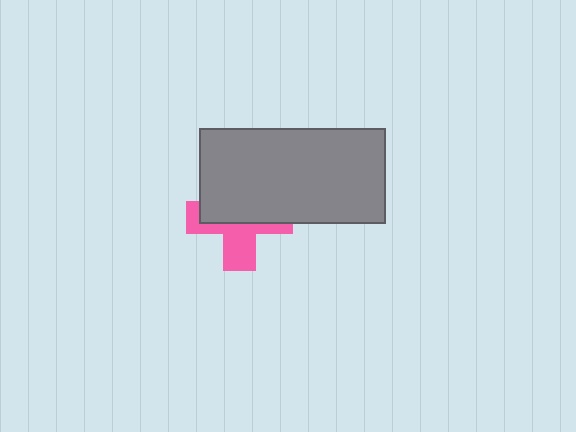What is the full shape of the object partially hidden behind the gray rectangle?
The partially hidden object is a pink cross.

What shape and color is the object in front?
The object in front is a gray rectangle.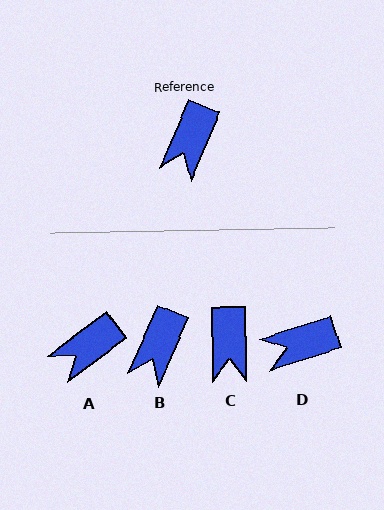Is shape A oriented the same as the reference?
No, it is off by about 29 degrees.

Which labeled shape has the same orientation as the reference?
B.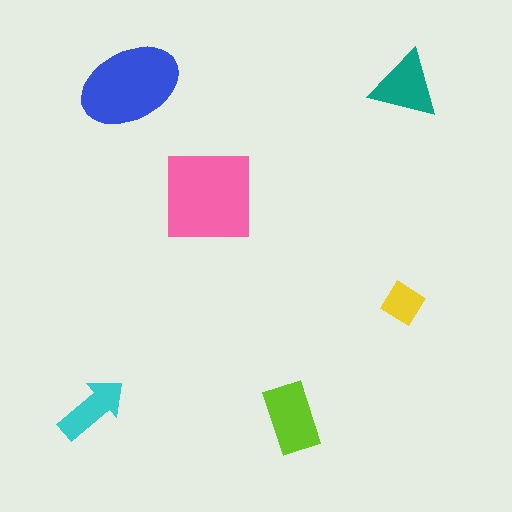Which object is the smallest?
The yellow diamond.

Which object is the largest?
The pink square.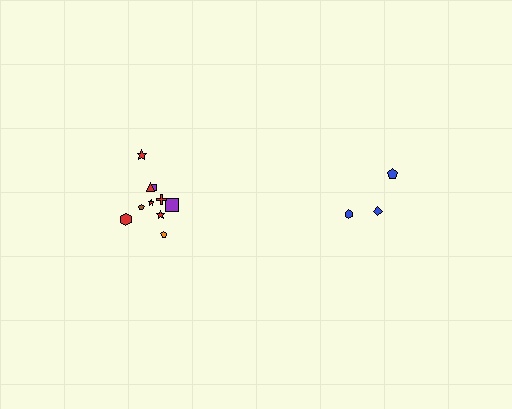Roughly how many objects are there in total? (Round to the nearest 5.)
Roughly 15 objects in total.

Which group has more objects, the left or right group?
The left group.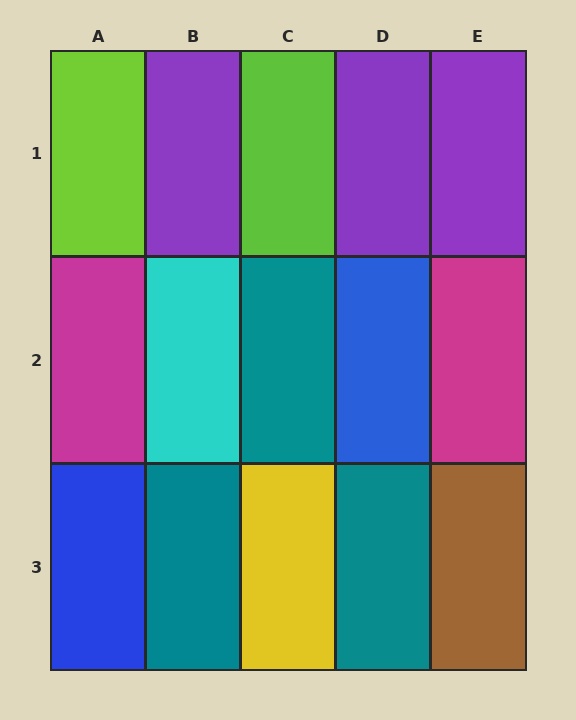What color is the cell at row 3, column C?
Yellow.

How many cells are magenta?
2 cells are magenta.